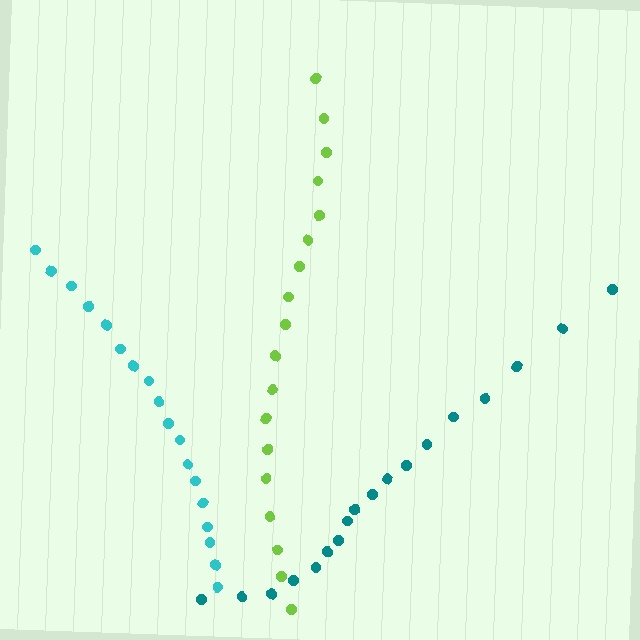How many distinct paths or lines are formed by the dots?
There are 3 distinct paths.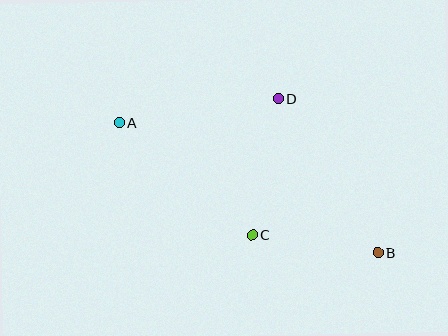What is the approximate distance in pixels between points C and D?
The distance between C and D is approximately 139 pixels.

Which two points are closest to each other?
Points B and C are closest to each other.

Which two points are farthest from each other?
Points A and B are farthest from each other.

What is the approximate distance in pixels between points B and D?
The distance between B and D is approximately 184 pixels.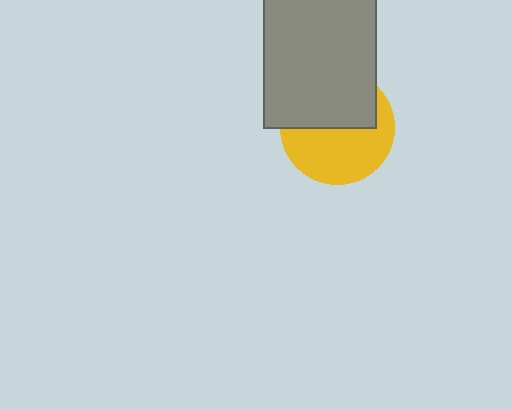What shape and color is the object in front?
The object in front is a gray rectangle.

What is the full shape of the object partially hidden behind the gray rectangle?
The partially hidden object is a yellow circle.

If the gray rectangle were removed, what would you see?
You would see the complete yellow circle.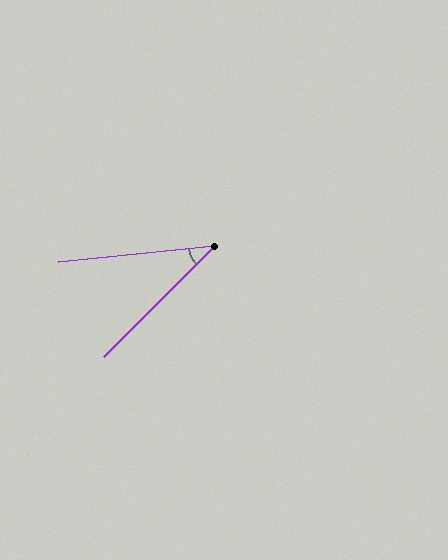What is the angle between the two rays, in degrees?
Approximately 39 degrees.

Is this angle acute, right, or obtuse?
It is acute.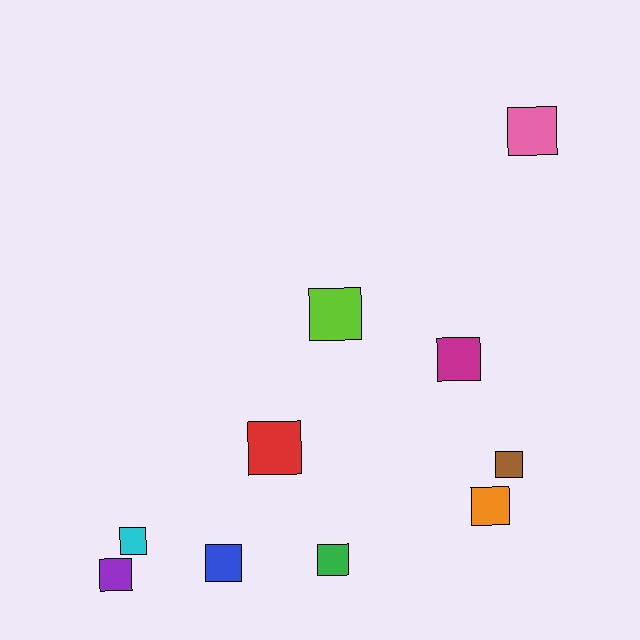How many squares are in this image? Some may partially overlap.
There are 10 squares.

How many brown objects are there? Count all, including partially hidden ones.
There is 1 brown object.